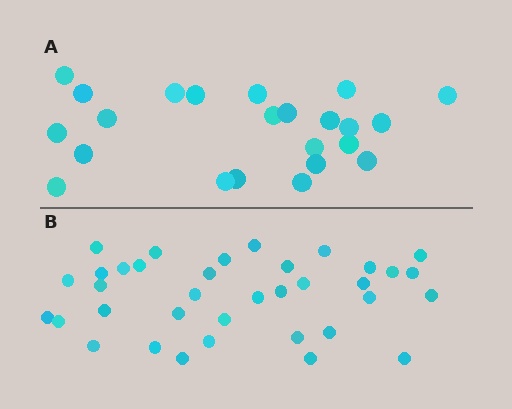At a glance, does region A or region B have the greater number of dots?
Region B (the bottom region) has more dots.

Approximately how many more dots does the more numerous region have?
Region B has approximately 15 more dots than region A.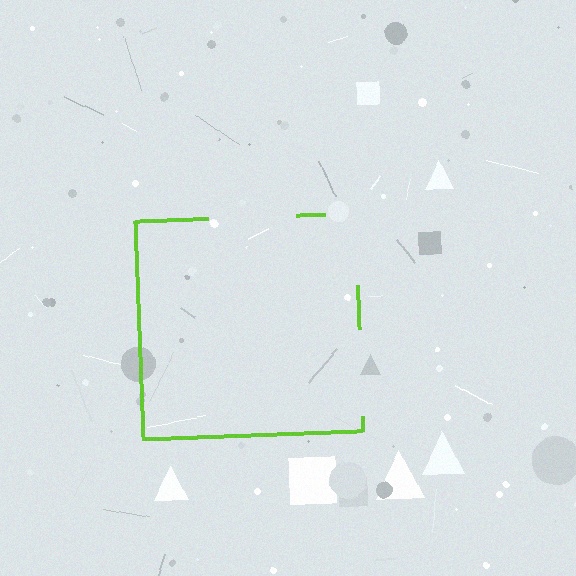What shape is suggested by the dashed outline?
The dashed outline suggests a square.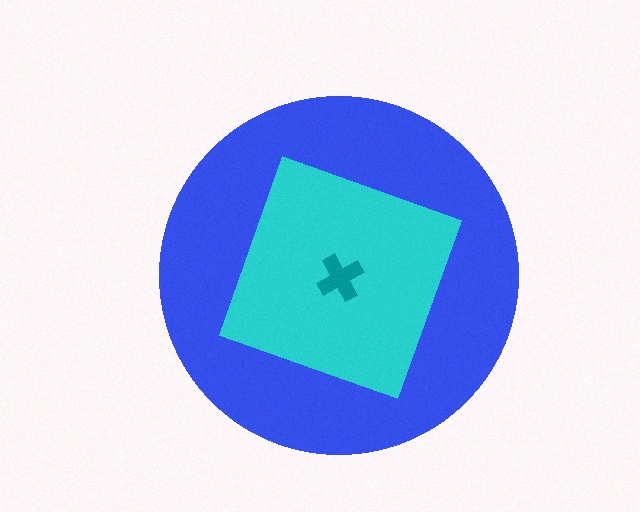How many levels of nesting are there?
3.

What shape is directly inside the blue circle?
The cyan square.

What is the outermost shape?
The blue circle.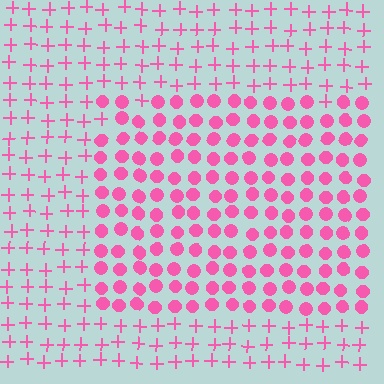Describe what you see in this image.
The image is filled with small pink elements arranged in a uniform grid. A rectangle-shaped region contains circles, while the surrounding area contains plus signs. The boundary is defined purely by the change in element shape.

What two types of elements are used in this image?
The image uses circles inside the rectangle region and plus signs outside it.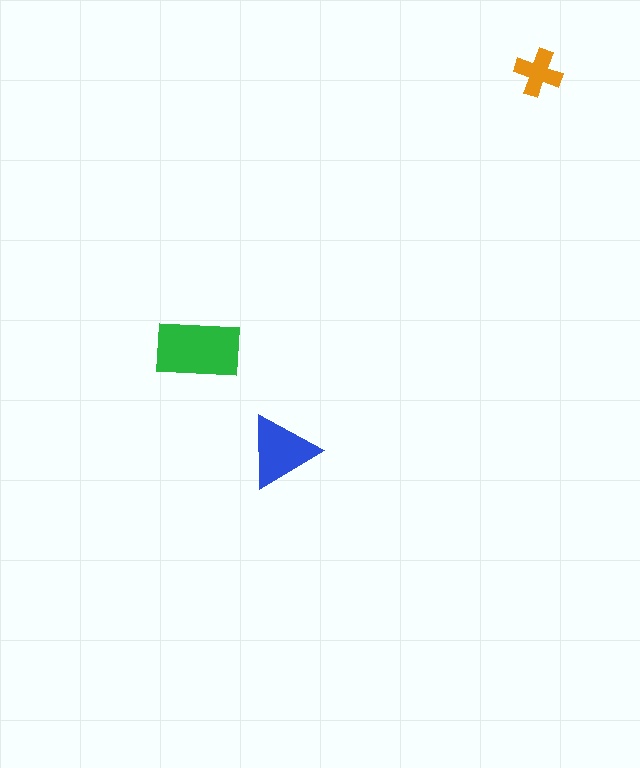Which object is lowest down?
The blue triangle is bottommost.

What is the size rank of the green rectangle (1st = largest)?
1st.